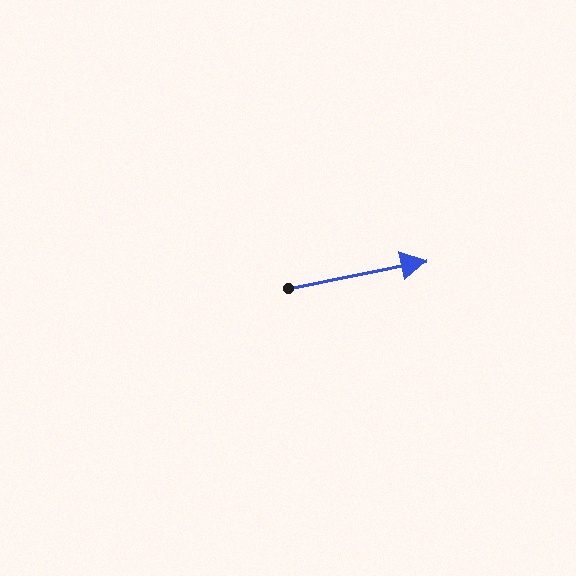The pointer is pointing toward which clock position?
Roughly 3 o'clock.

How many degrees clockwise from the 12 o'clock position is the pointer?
Approximately 79 degrees.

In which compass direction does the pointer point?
East.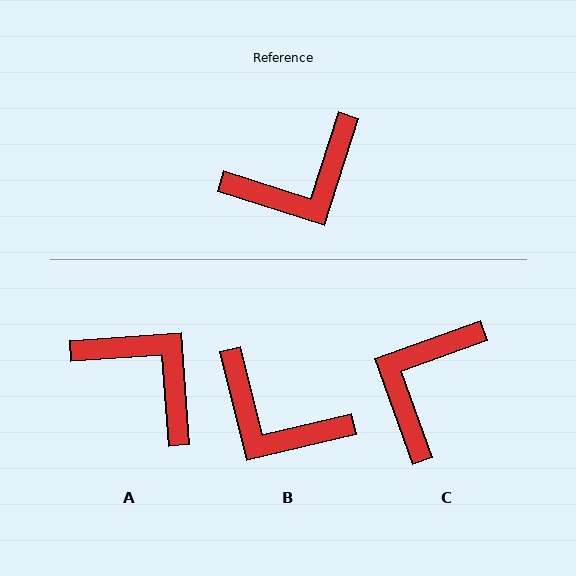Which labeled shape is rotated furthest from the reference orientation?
C, about 142 degrees away.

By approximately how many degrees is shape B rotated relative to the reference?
Approximately 58 degrees clockwise.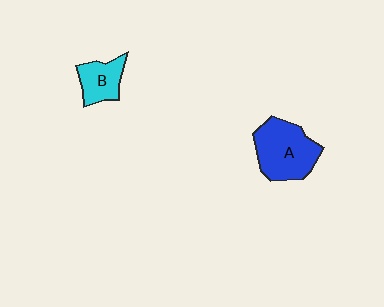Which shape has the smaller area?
Shape B (cyan).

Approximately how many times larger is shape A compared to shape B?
Approximately 1.8 times.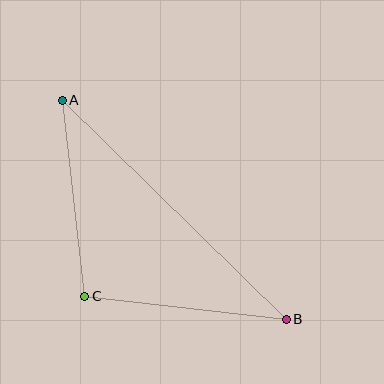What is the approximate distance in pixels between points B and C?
The distance between B and C is approximately 203 pixels.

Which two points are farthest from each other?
Points A and B are farthest from each other.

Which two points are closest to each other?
Points A and C are closest to each other.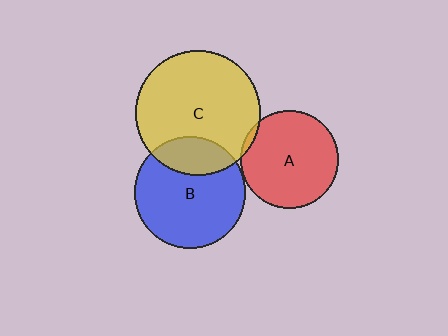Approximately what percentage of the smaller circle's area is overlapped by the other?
Approximately 5%.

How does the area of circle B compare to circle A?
Approximately 1.3 times.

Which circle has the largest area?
Circle C (yellow).